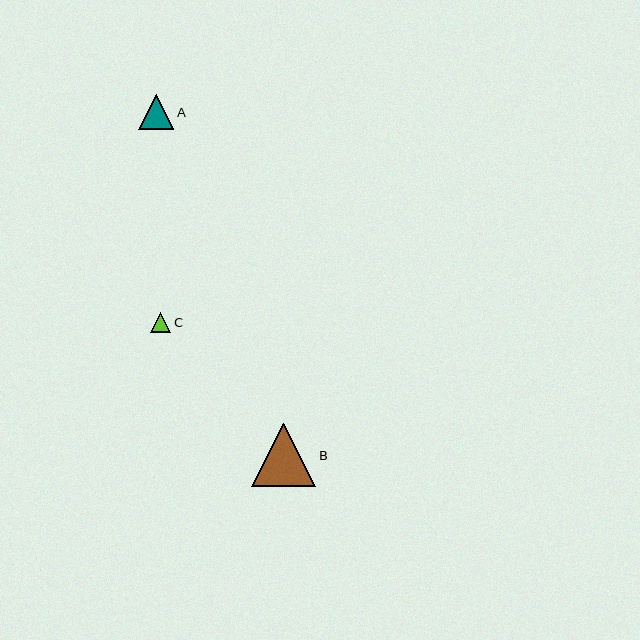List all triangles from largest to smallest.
From largest to smallest: B, A, C.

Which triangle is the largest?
Triangle B is the largest with a size of approximately 64 pixels.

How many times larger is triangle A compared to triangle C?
Triangle A is approximately 1.7 times the size of triangle C.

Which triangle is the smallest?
Triangle C is the smallest with a size of approximately 20 pixels.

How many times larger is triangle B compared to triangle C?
Triangle B is approximately 3.1 times the size of triangle C.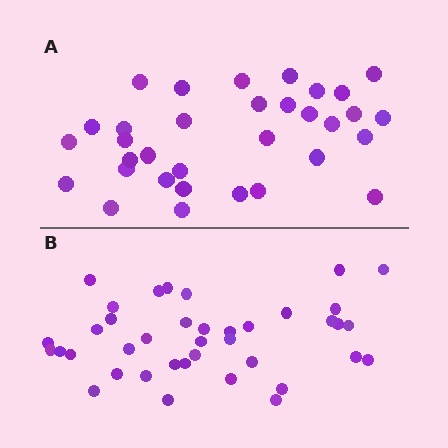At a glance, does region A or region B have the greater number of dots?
Region B (the bottom region) has more dots.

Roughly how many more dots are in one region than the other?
Region B has about 6 more dots than region A.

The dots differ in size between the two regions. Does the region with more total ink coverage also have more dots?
No. Region A has more total ink coverage because its dots are larger, but region B actually contains more individual dots. Total area can be misleading — the number of items is what matters here.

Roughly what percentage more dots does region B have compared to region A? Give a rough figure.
About 20% more.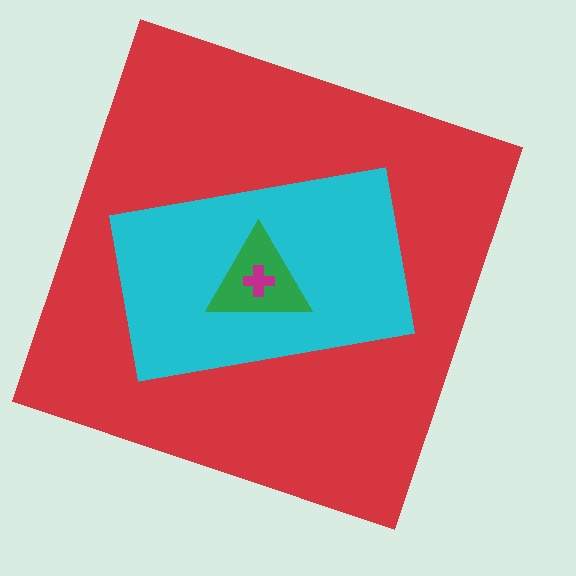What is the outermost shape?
The red square.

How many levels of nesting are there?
4.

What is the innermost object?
The magenta cross.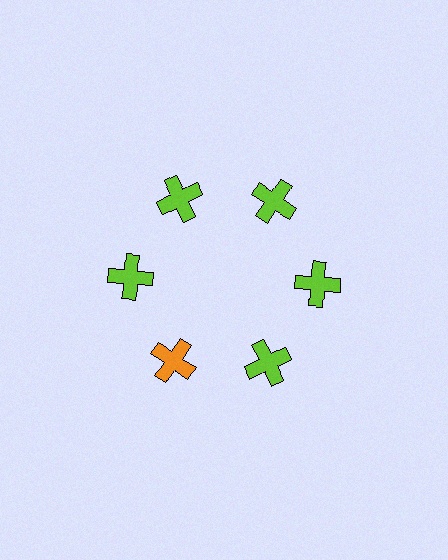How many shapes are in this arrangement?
There are 6 shapes arranged in a ring pattern.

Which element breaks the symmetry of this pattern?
The orange cross at roughly the 7 o'clock position breaks the symmetry. All other shapes are lime crosses.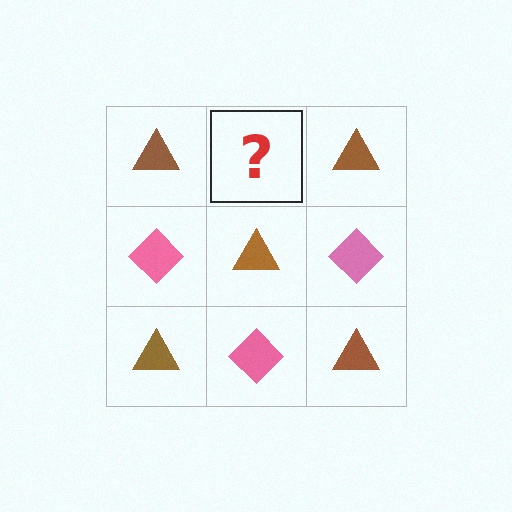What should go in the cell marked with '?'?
The missing cell should contain a pink diamond.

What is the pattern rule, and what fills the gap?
The rule is that it alternates brown triangle and pink diamond in a checkerboard pattern. The gap should be filled with a pink diamond.